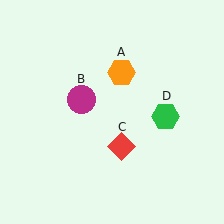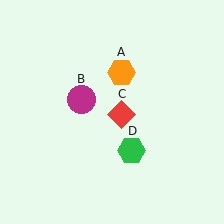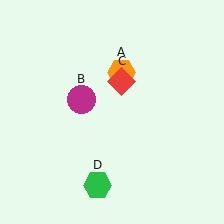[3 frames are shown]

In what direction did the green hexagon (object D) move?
The green hexagon (object D) moved down and to the left.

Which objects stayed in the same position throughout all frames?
Orange hexagon (object A) and magenta circle (object B) remained stationary.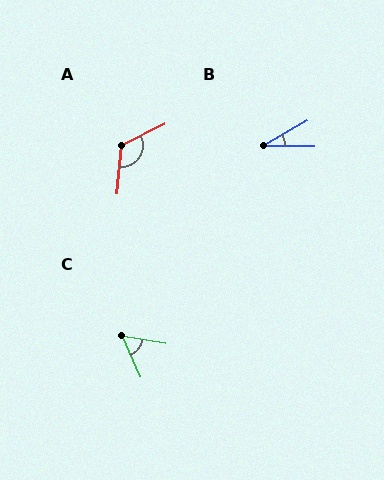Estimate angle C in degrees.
Approximately 57 degrees.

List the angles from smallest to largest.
B (31°), C (57°), A (122°).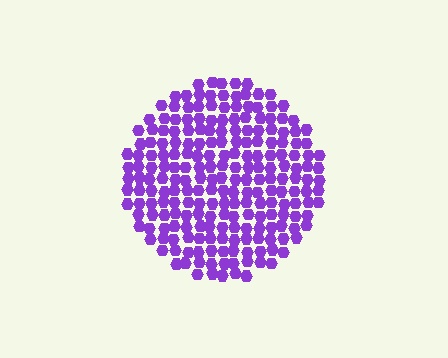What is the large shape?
The large shape is a circle.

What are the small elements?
The small elements are hexagons.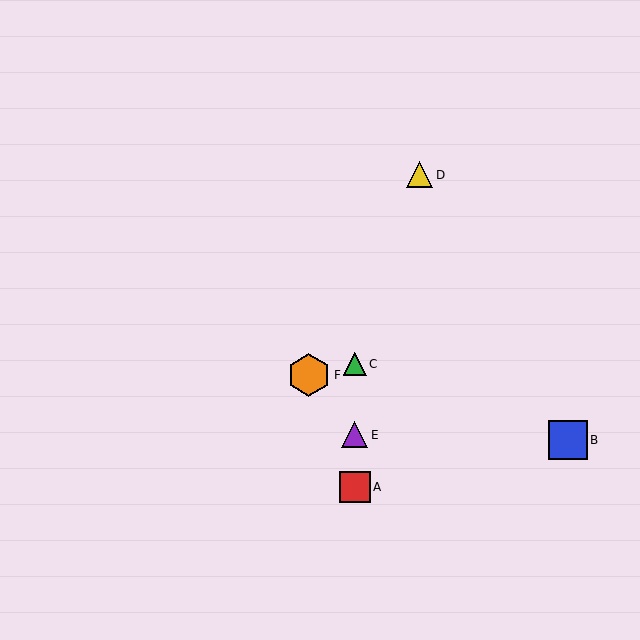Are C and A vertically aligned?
Yes, both are at x≈355.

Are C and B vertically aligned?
No, C is at x≈355 and B is at x≈568.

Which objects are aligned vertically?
Objects A, C, E are aligned vertically.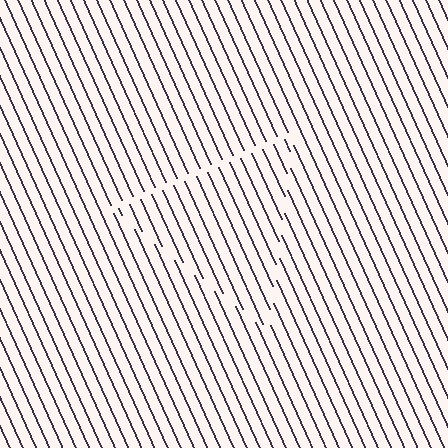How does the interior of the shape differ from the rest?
The interior of the shape contains the same grating, shifted by half a period — the contour is defined by the phase discontinuity where line-ends from the inner and outer gratings abut.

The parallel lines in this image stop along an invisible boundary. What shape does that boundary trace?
An illusory triangle. The interior of the shape contains the same grating, shifted by half a period — the contour is defined by the phase discontinuity where line-ends from the inner and outer gratings abut.